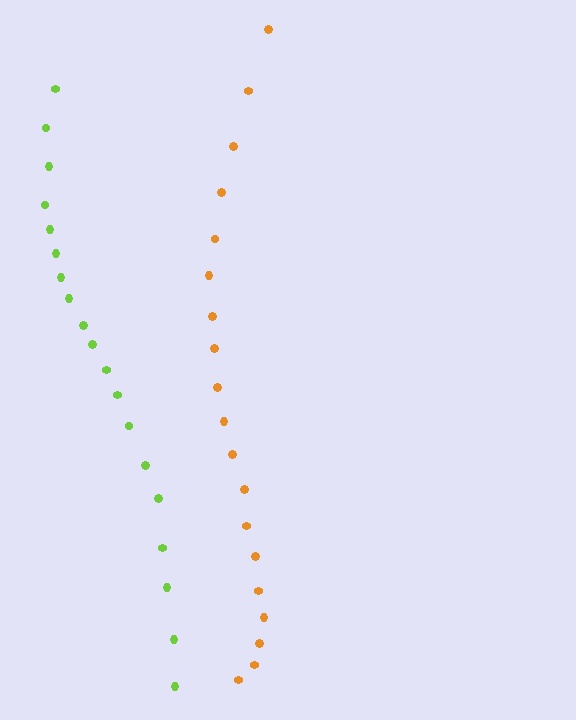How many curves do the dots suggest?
There are 2 distinct paths.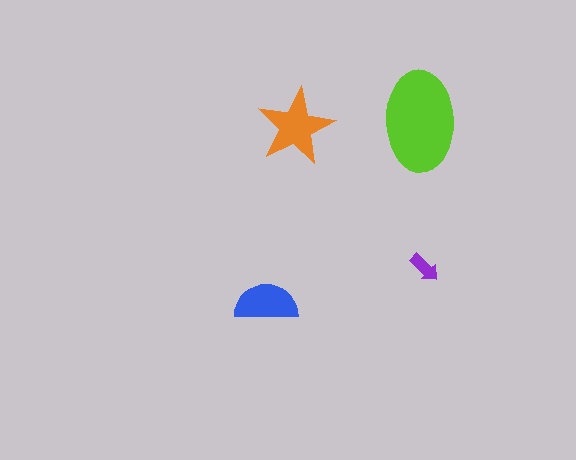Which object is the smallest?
The purple arrow.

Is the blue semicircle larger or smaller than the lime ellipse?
Smaller.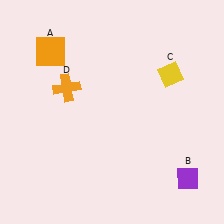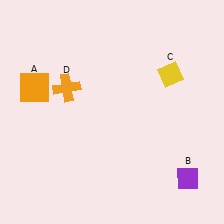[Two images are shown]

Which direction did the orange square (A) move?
The orange square (A) moved down.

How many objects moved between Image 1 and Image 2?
1 object moved between the two images.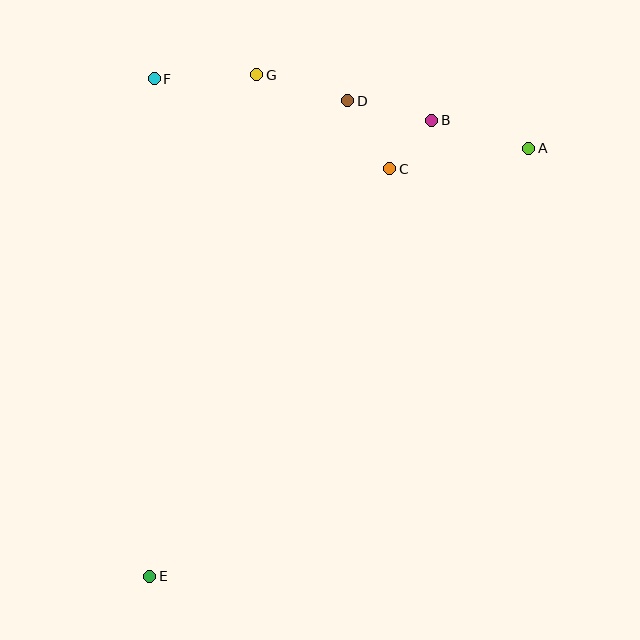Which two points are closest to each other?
Points B and C are closest to each other.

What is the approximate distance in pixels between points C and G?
The distance between C and G is approximately 163 pixels.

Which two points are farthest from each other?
Points A and E are farthest from each other.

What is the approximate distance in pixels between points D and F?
The distance between D and F is approximately 195 pixels.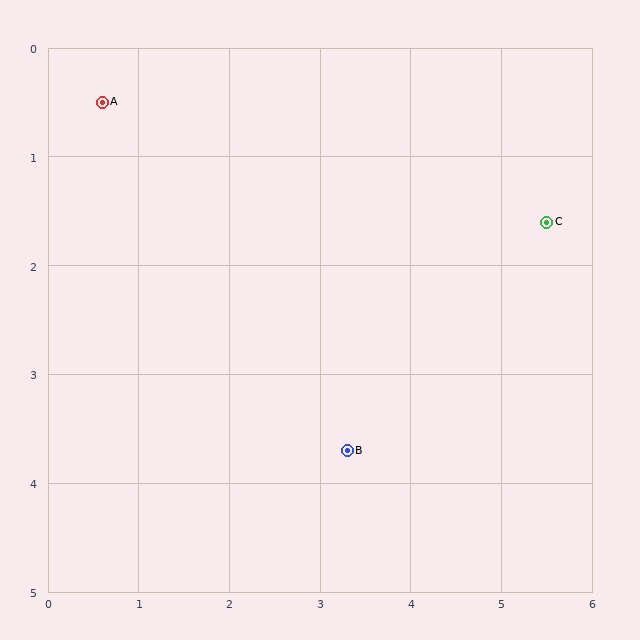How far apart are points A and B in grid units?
Points A and B are about 4.2 grid units apart.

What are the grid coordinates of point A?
Point A is at approximately (0.6, 0.5).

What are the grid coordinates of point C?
Point C is at approximately (5.5, 1.6).